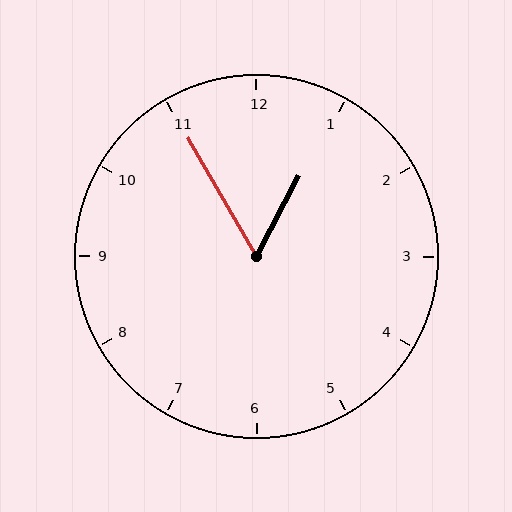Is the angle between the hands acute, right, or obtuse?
It is acute.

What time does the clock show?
12:55.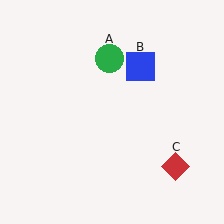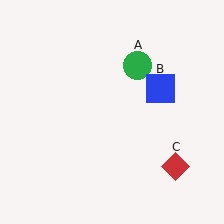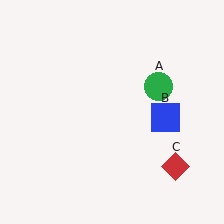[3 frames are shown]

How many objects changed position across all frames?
2 objects changed position: green circle (object A), blue square (object B).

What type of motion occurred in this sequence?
The green circle (object A), blue square (object B) rotated clockwise around the center of the scene.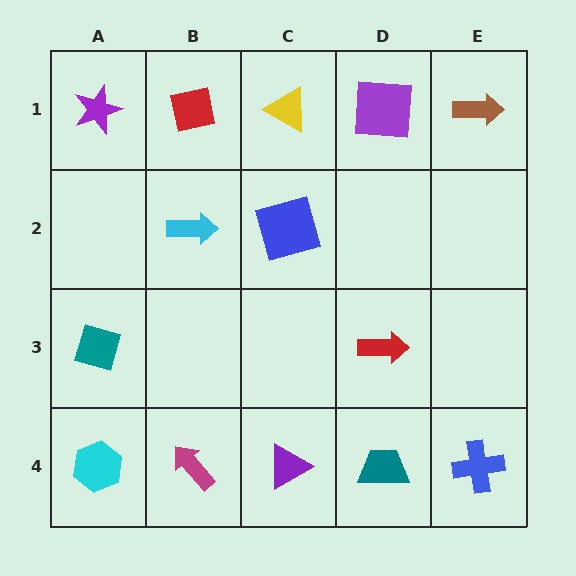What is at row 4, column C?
A purple triangle.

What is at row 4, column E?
A blue cross.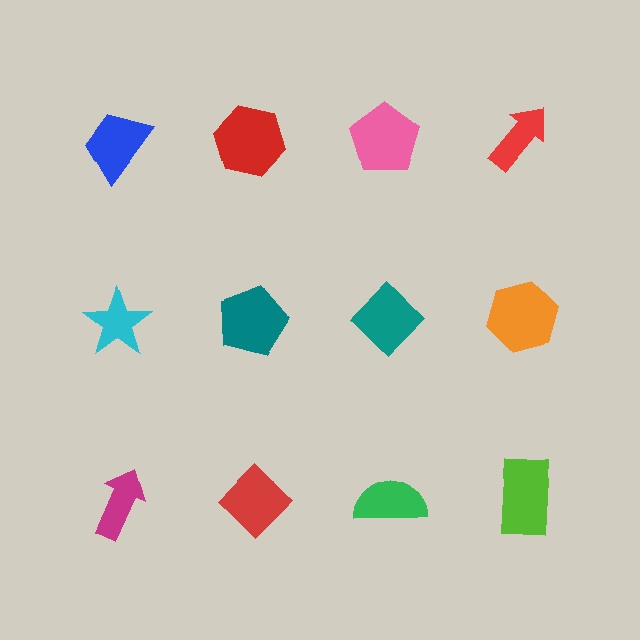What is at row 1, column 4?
A red arrow.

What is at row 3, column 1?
A magenta arrow.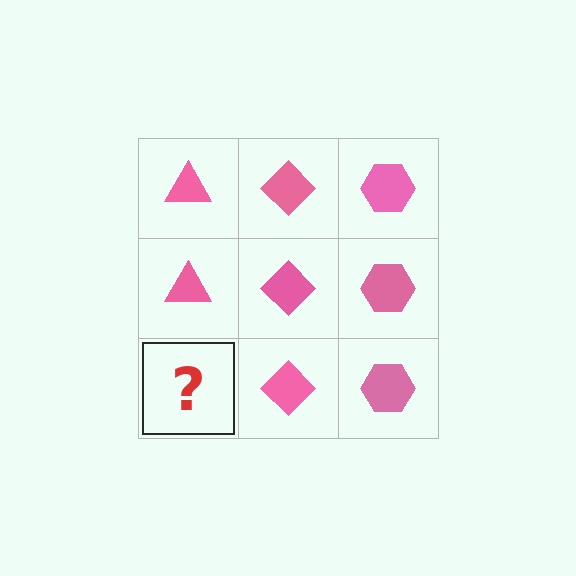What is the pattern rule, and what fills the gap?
The rule is that each column has a consistent shape. The gap should be filled with a pink triangle.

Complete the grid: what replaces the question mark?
The question mark should be replaced with a pink triangle.